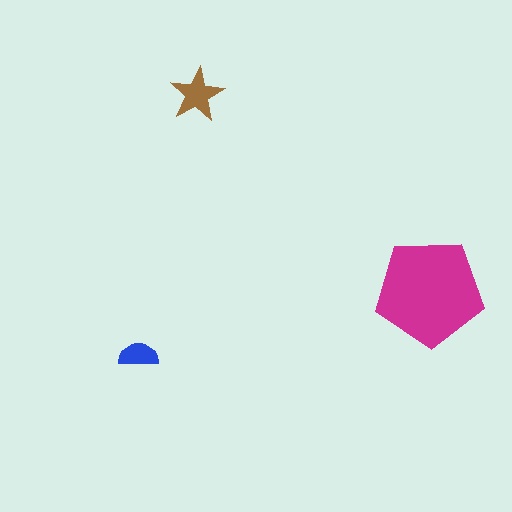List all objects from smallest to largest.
The blue semicircle, the brown star, the magenta pentagon.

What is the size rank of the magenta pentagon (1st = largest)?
1st.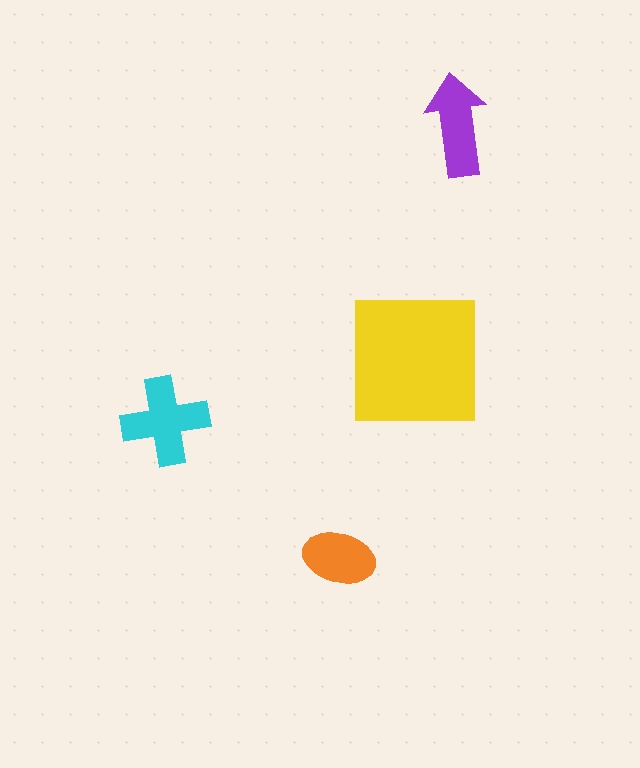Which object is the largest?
The yellow square.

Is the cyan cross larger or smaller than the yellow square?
Smaller.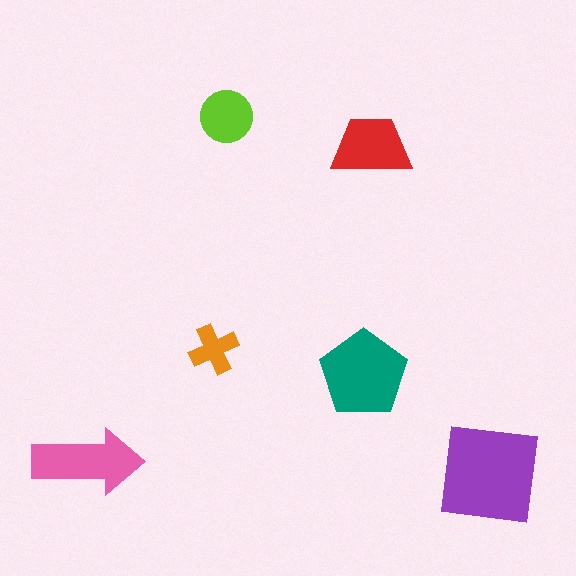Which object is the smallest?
The orange cross.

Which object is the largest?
The purple square.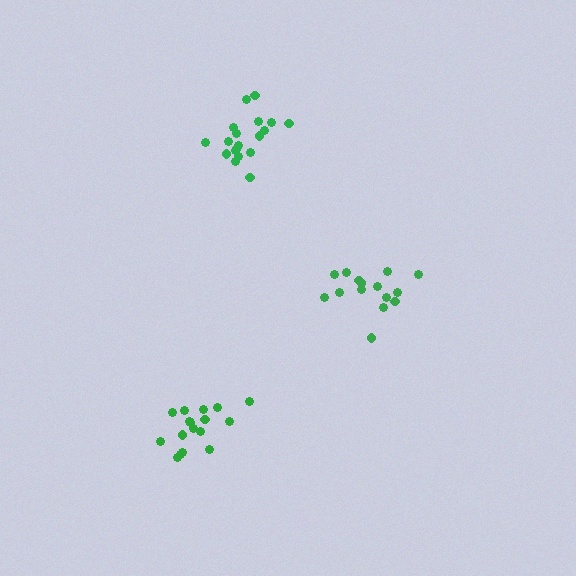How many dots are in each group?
Group 1: 15 dots, Group 2: 19 dots, Group 3: 18 dots (52 total).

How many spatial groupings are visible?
There are 3 spatial groupings.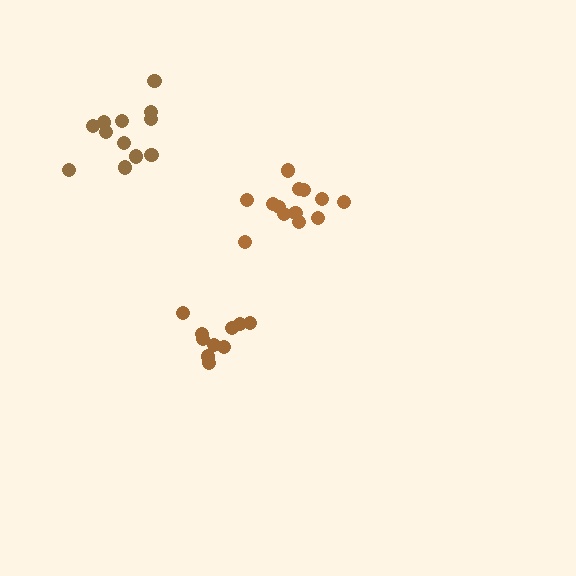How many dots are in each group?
Group 1: 10 dots, Group 2: 13 dots, Group 3: 12 dots (35 total).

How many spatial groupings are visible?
There are 3 spatial groupings.